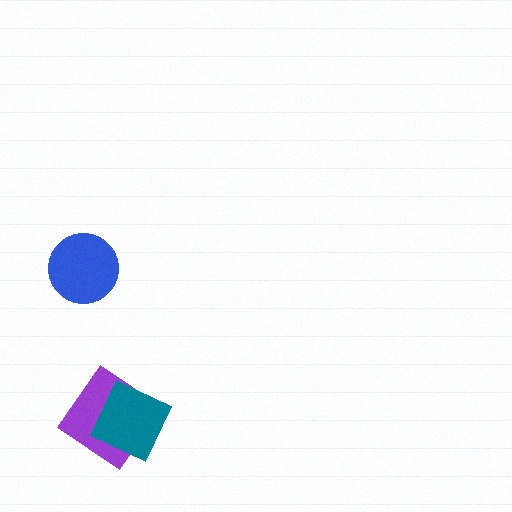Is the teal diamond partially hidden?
No, no other shape covers it.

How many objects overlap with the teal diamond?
1 object overlaps with the teal diamond.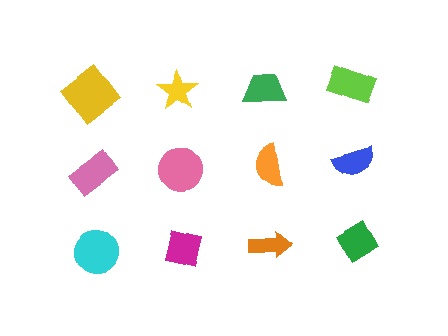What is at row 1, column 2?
A yellow star.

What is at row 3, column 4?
A green diamond.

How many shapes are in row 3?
4 shapes.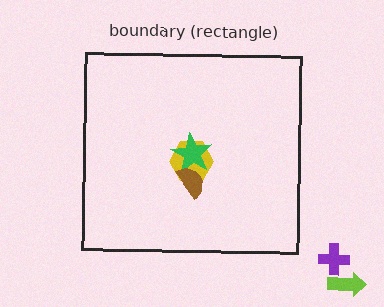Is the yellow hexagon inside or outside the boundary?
Inside.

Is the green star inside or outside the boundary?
Inside.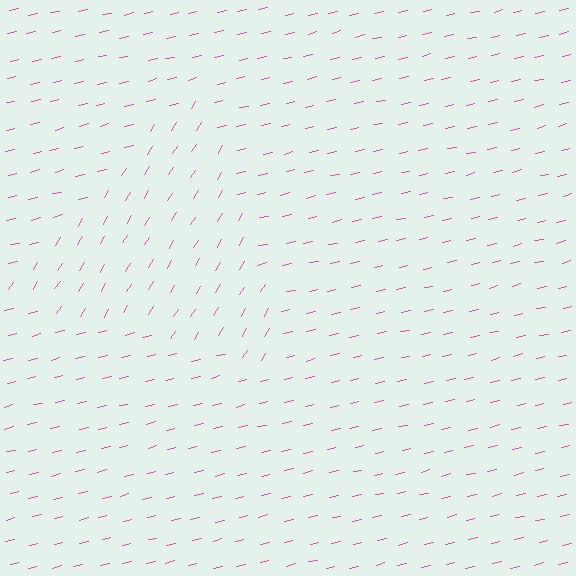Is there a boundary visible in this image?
Yes, there is a texture boundary formed by a change in line orientation.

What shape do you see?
I see a triangle.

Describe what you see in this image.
The image is filled with small pink line segments. A triangle region in the image has lines oriented differently from the surrounding lines, creating a visible texture boundary.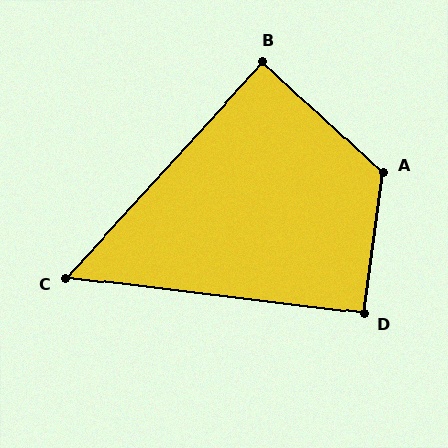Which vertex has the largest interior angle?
A, at approximately 126 degrees.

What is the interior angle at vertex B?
Approximately 89 degrees (approximately right).